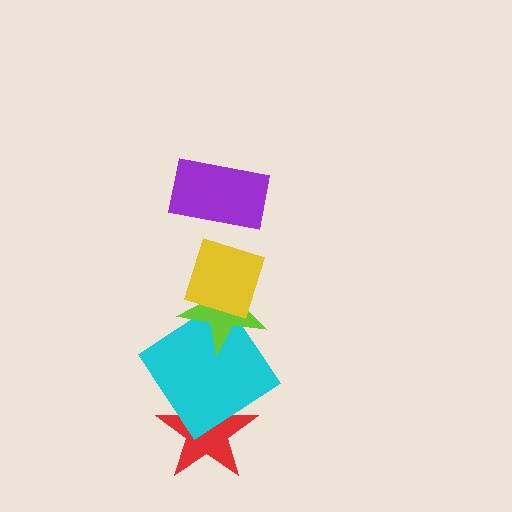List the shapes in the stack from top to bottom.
From top to bottom: the purple rectangle, the yellow diamond, the lime star, the cyan diamond, the red star.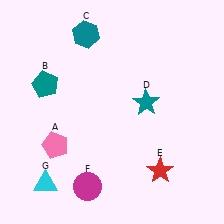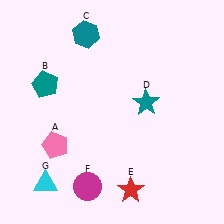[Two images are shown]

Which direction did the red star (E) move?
The red star (E) moved left.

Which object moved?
The red star (E) moved left.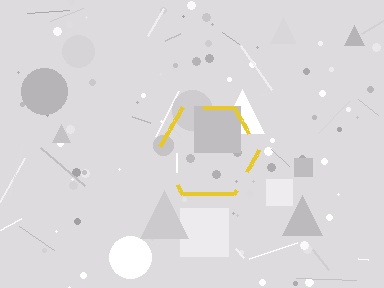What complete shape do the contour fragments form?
The contour fragments form a hexagon.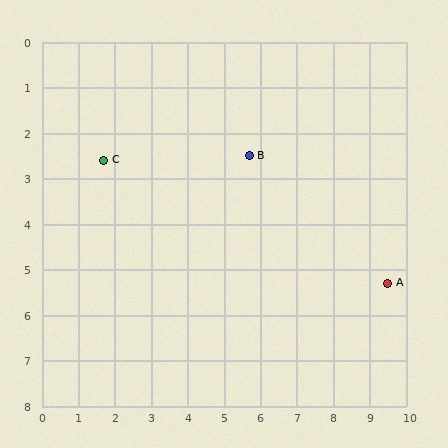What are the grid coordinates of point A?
Point A is at approximately (9.5, 5.3).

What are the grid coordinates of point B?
Point B is at approximately (5.7, 2.5).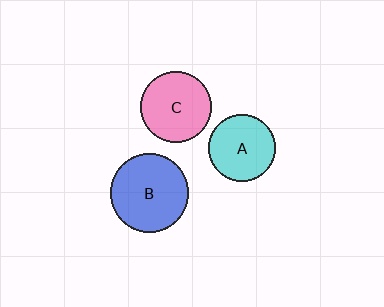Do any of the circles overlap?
No, none of the circles overlap.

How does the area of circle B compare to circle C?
Approximately 1.3 times.